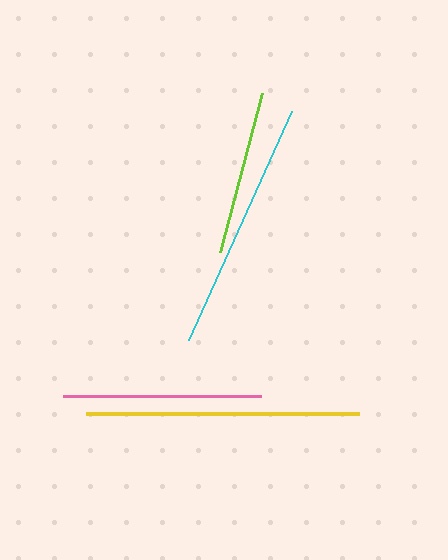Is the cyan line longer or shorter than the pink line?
The cyan line is longer than the pink line.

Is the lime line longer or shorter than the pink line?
The pink line is longer than the lime line.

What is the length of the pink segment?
The pink segment is approximately 198 pixels long.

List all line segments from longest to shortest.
From longest to shortest: yellow, cyan, pink, lime.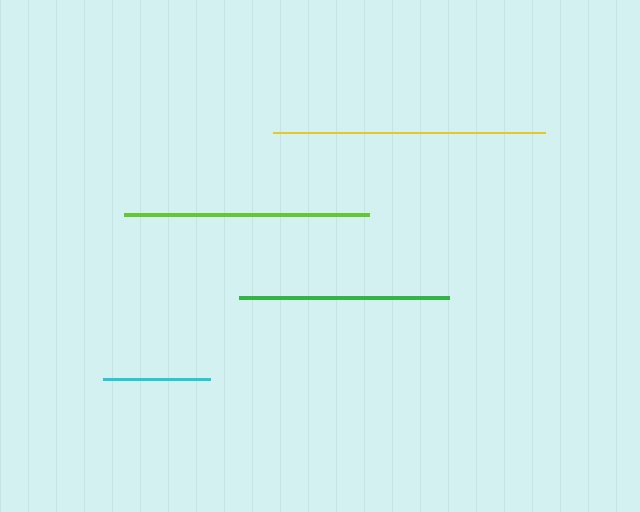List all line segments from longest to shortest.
From longest to shortest: yellow, lime, green, cyan.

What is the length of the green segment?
The green segment is approximately 210 pixels long.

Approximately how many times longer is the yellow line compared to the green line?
The yellow line is approximately 1.3 times the length of the green line.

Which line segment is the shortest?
The cyan line is the shortest at approximately 107 pixels.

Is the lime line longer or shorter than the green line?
The lime line is longer than the green line.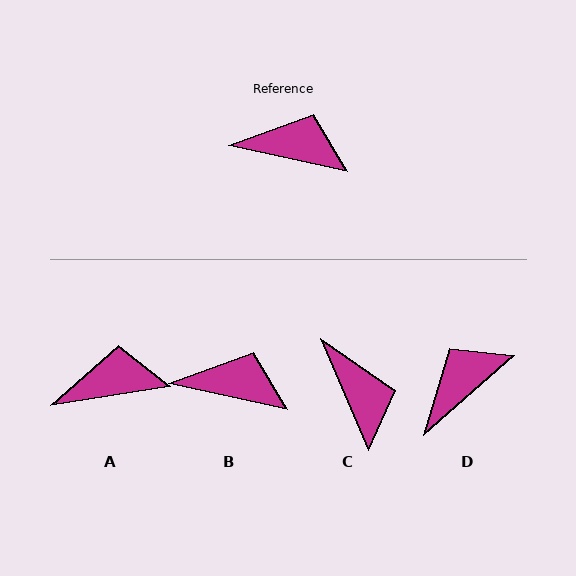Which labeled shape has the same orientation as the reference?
B.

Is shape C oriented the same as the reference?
No, it is off by about 55 degrees.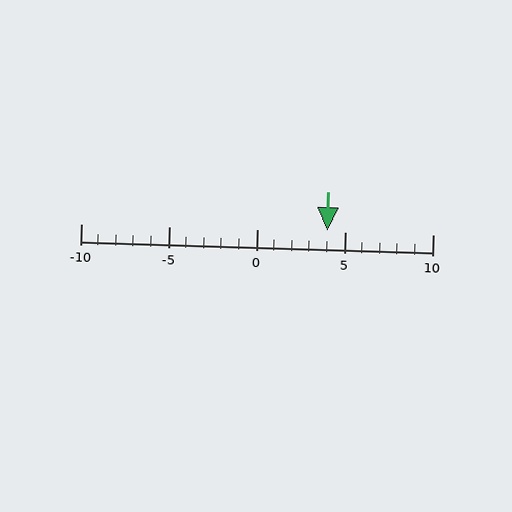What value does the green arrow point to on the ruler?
The green arrow points to approximately 4.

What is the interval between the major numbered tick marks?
The major tick marks are spaced 5 units apart.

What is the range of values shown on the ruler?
The ruler shows values from -10 to 10.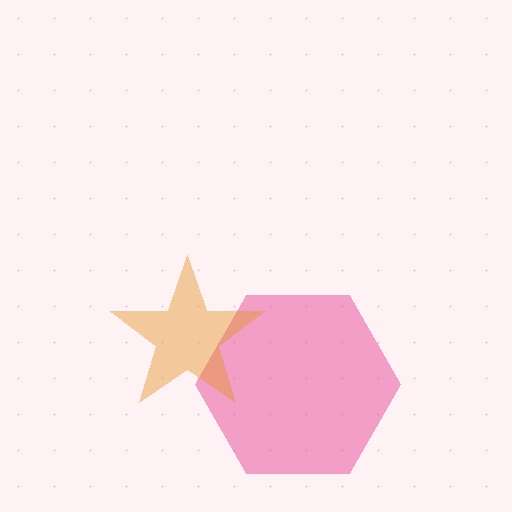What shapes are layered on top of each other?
The layered shapes are: a pink hexagon, an orange star.